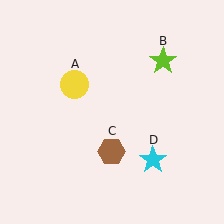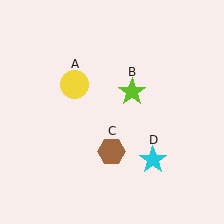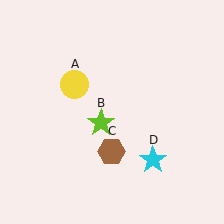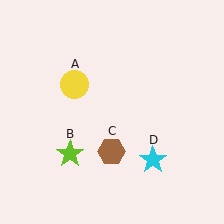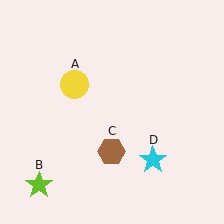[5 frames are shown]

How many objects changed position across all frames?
1 object changed position: lime star (object B).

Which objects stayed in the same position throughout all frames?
Yellow circle (object A) and brown hexagon (object C) and cyan star (object D) remained stationary.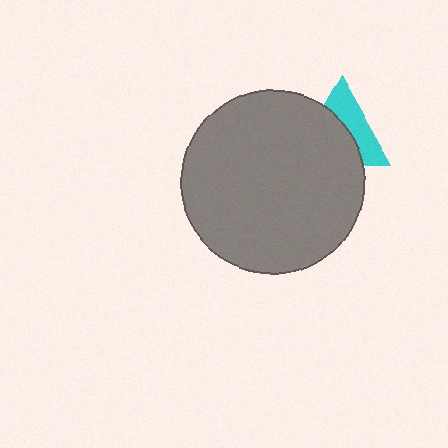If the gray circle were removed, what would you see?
You would see the complete cyan triangle.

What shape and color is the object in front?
The object in front is a gray circle.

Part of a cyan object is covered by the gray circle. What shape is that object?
It is a triangle.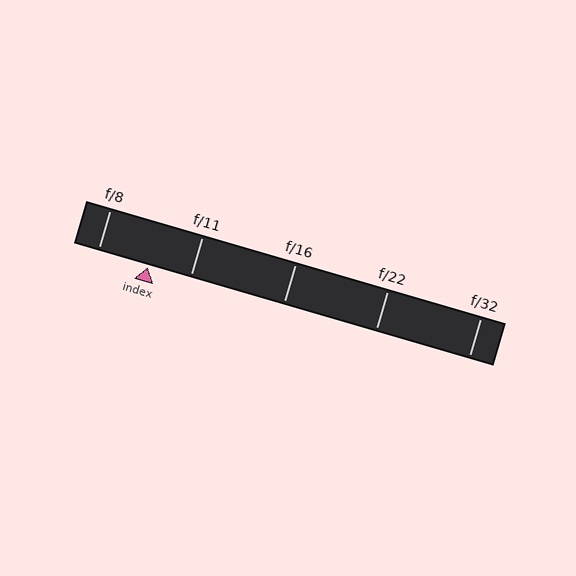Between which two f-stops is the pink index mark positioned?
The index mark is between f/8 and f/11.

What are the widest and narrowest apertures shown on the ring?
The widest aperture shown is f/8 and the narrowest is f/32.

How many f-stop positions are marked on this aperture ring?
There are 5 f-stop positions marked.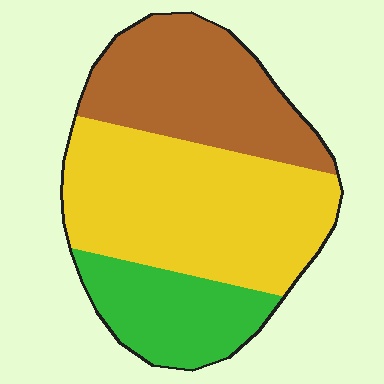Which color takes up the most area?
Yellow, at roughly 50%.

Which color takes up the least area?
Green, at roughly 20%.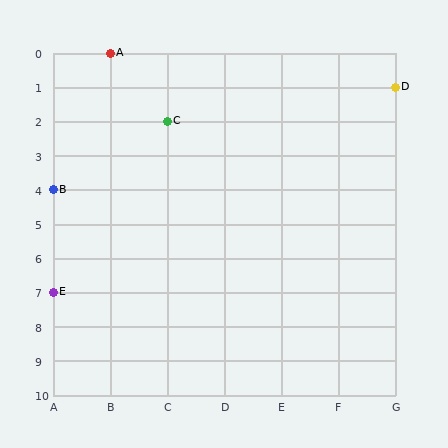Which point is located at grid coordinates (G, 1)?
Point D is at (G, 1).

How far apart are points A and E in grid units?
Points A and E are 1 column and 7 rows apart (about 7.1 grid units diagonally).